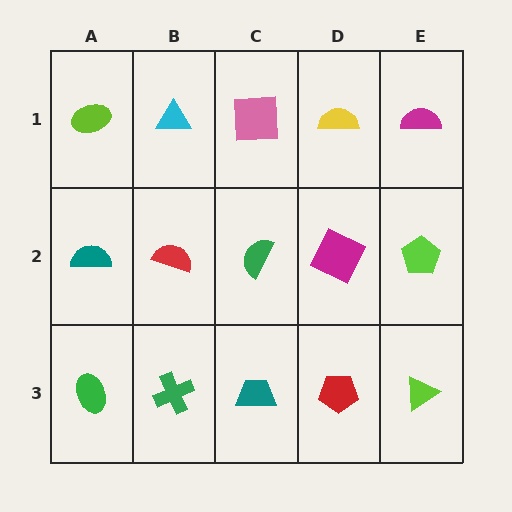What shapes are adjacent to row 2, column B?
A cyan triangle (row 1, column B), a green cross (row 3, column B), a teal semicircle (row 2, column A), a green semicircle (row 2, column C).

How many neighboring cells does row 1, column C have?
3.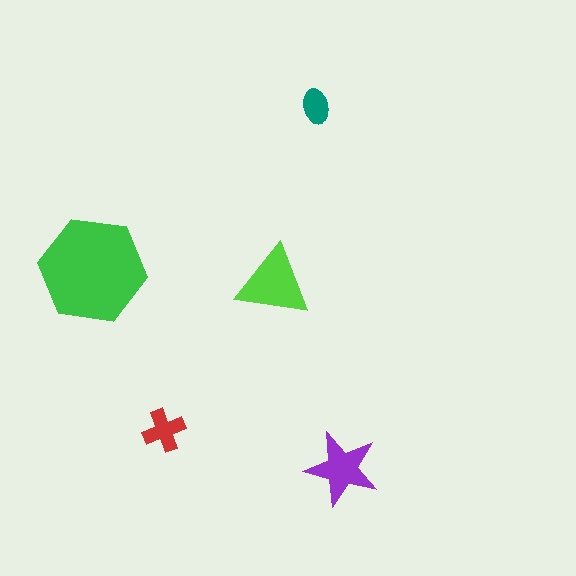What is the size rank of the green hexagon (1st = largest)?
1st.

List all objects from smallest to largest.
The teal ellipse, the red cross, the purple star, the lime triangle, the green hexagon.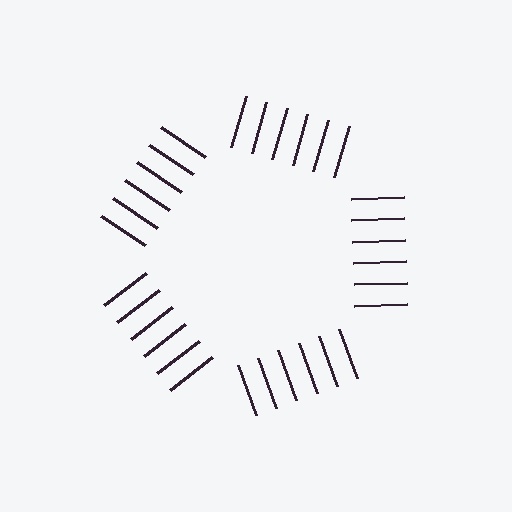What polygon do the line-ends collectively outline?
An illusory pentagon — the line segments terminate on its edges but no continuous stroke is drawn.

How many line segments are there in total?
30 — 6 along each of the 5 edges.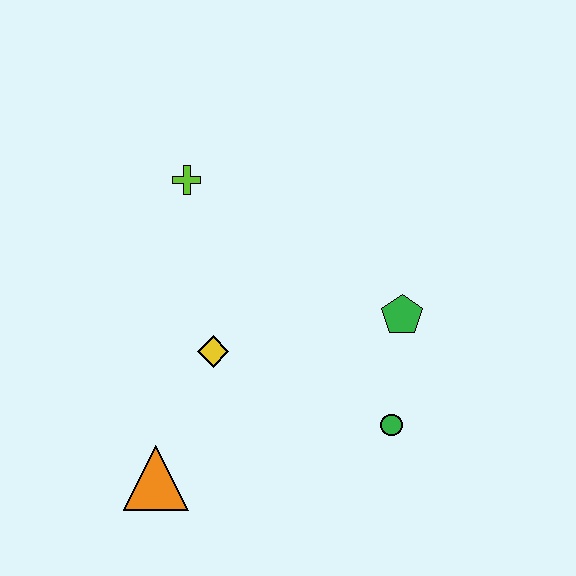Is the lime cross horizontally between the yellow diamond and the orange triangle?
Yes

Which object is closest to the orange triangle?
The yellow diamond is closest to the orange triangle.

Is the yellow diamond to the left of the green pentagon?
Yes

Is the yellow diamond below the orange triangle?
No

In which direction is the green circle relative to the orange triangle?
The green circle is to the right of the orange triangle.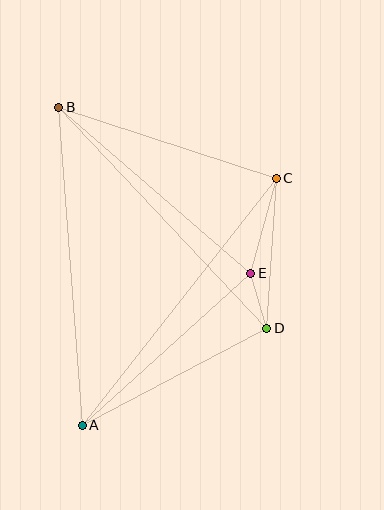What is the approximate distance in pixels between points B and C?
The distance between B and C is approximately 229 pixels.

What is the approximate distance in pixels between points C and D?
The distance between C and D is approximately 150 pixels.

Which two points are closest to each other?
Points D and E are closest to each other.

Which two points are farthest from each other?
Points A and B are farthest from each other.